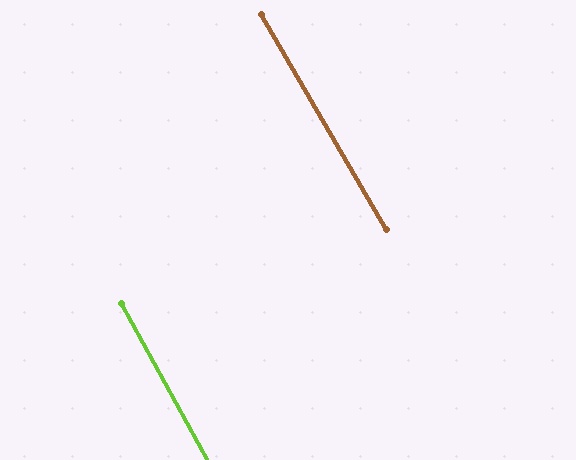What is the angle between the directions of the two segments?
Approximately 1 degree.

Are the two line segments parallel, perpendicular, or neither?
Parallel — their directions differ by only 1.3°.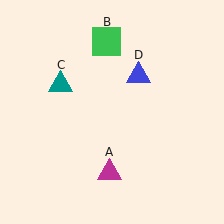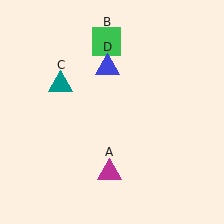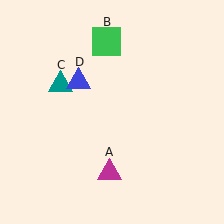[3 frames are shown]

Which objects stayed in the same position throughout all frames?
Magenta triangle (object A) and green square (object B) and teal triangle (object C) remained stationary.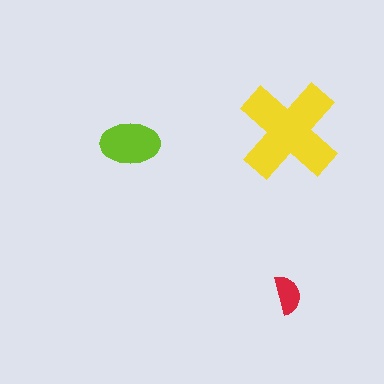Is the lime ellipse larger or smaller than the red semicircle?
Larger.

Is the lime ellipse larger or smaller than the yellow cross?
Smaller.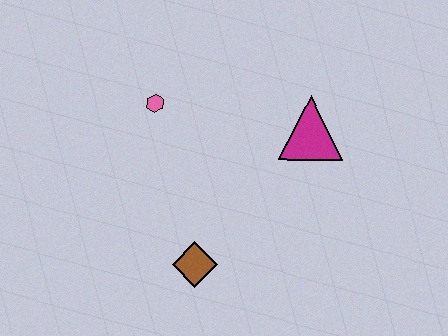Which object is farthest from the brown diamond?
The magenta triangle is farthest from the brown diamond.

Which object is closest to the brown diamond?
The pink hexagon is closest to the brown diamond.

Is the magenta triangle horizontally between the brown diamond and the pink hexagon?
No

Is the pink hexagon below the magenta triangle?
No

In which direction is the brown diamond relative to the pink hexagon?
The brown diamond is below the pink hexagon.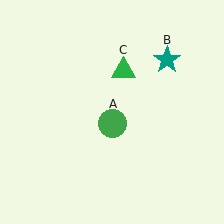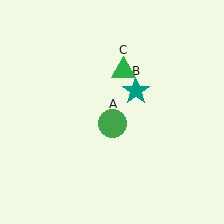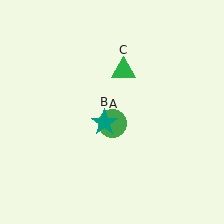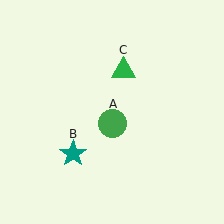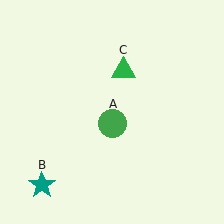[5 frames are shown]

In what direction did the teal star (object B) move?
The teal star (object B) moved down and to the left.